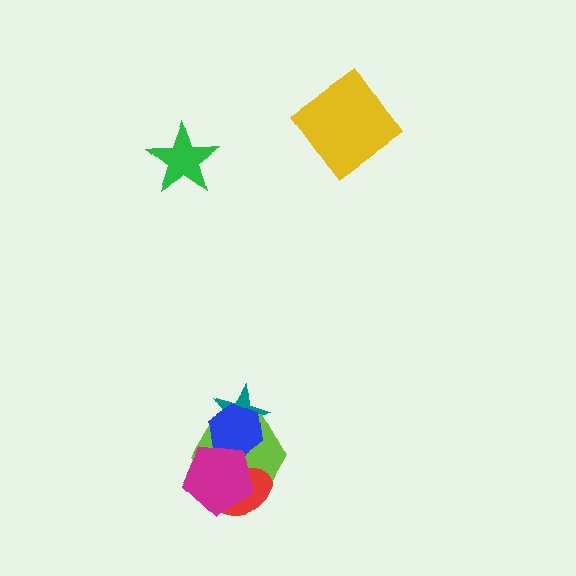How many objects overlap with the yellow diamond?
0 objects overlap with the yellow diamond.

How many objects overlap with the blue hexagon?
3 objects overlap with the blue hexagon.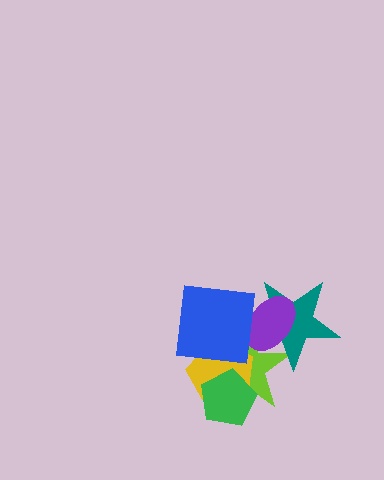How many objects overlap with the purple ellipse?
3 objects overlap with the purple ellipse.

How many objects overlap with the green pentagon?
2 objects overlap with the green pentagon.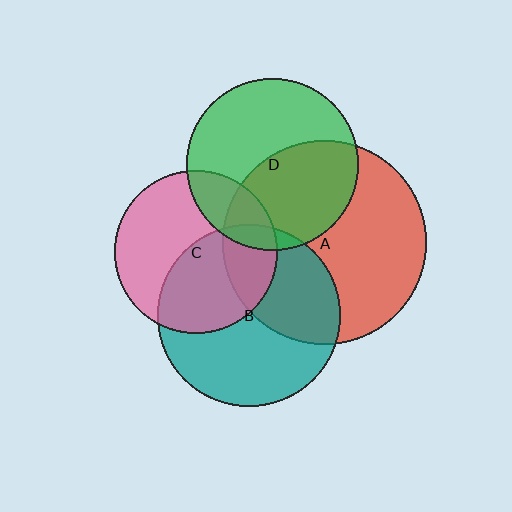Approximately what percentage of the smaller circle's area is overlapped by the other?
Approximately 45%.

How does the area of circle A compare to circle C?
Approximately 1.6 times.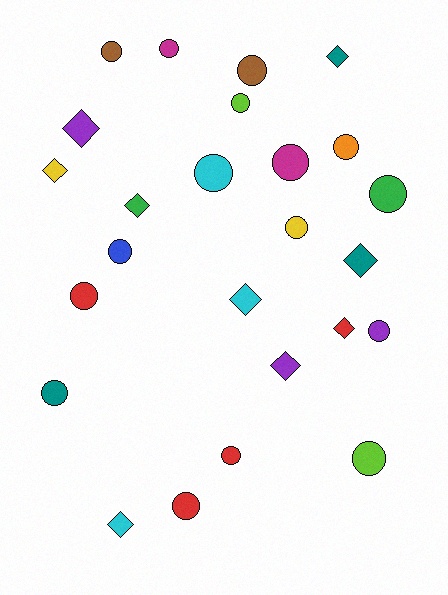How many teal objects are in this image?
There are 3 teal objects.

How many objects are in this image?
There are 25 objects.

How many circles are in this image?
There are 16 circles.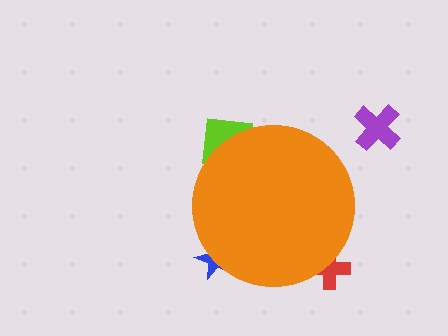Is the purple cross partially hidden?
No, the purple cross is fully visible.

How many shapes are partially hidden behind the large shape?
3 shapes are partially hidden.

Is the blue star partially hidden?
Yes, the blue star is partially hidden behind the orange circle.